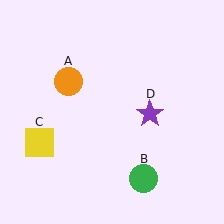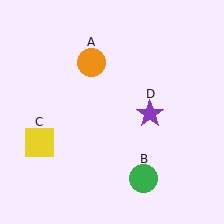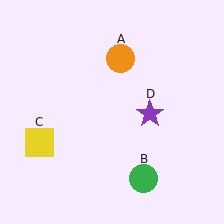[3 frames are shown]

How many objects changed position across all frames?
1 object changed position: orange circle (object A).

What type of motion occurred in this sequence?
The orange circle (object A) rotated clockwise around the center of the scene.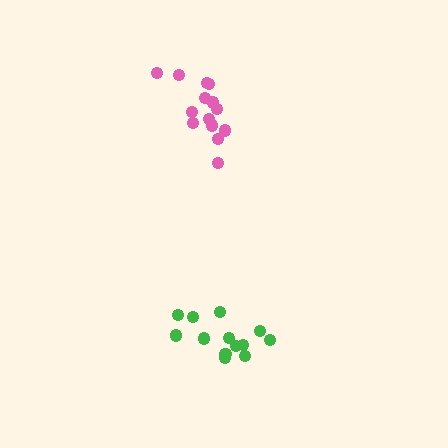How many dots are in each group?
Group 1: 13 dots, Group 2: 14 dots (27 total).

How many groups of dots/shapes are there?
There are 2 groups.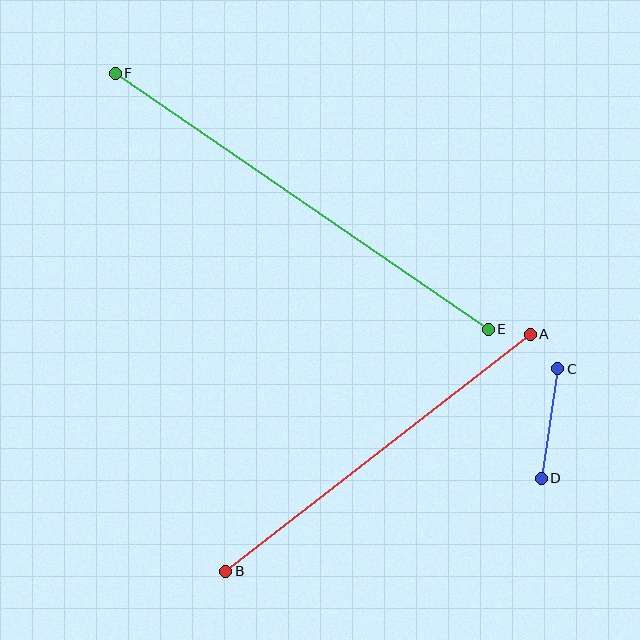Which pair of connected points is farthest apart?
Points E and F are farthest apart.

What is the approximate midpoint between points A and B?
The midpoint is at approximately (378, 453) pixels.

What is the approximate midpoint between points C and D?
The midpoint is at approximately (550, 424) pixels.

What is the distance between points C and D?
The distance is approximately 111 pixels.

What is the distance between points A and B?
The distance is approximately 386 pixels.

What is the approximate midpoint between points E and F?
The midpoint is at approximately (302, 201) pixels.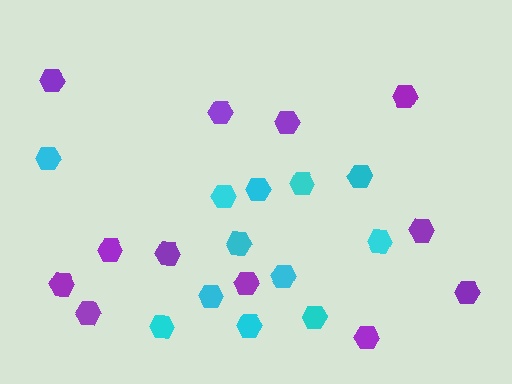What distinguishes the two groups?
There are 2 groups: one group of cyan hexagons (12) and one group of purple hexagons (12).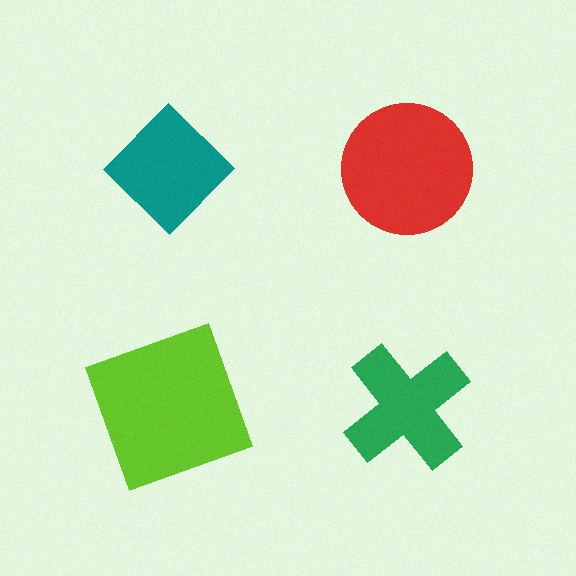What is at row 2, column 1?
A lime square.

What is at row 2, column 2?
A green cross.